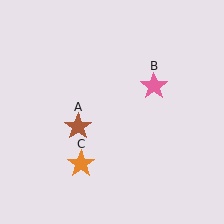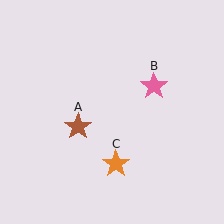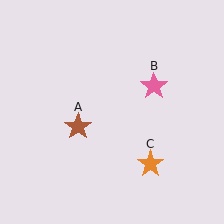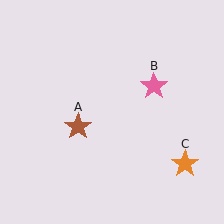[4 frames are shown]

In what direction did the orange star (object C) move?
The orange star (object C) moved right.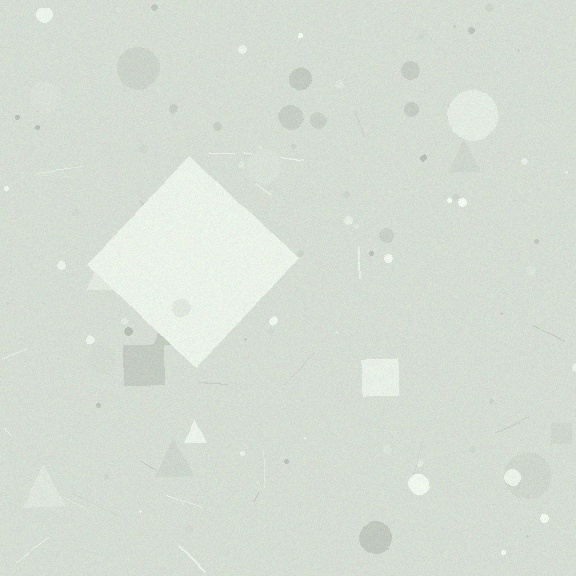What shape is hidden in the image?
A diamond is hidden in the image.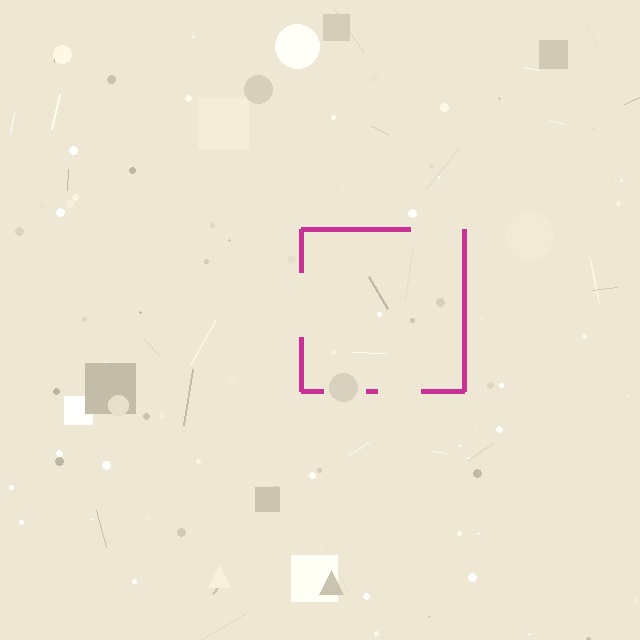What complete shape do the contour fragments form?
The contour fragments form a square.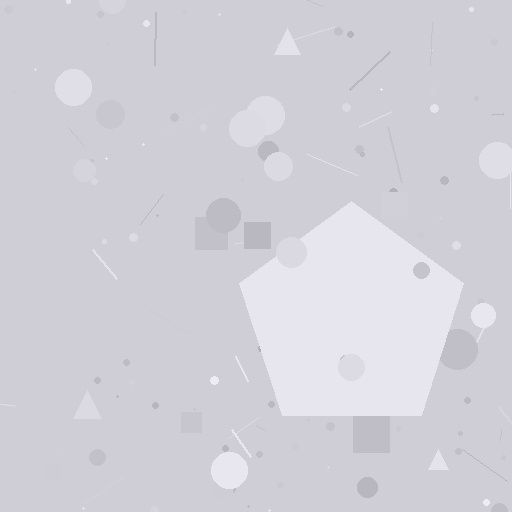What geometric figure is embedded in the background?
A pentagon is embedded in the background.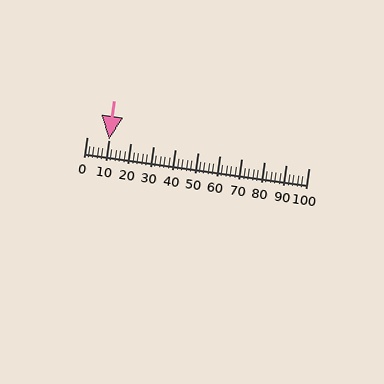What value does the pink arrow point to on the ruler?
The pink arrow points to approximately 10.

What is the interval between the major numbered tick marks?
The major tick marks are spaced 10 units apart.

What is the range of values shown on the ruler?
The ruler shows values from 0 to 100.